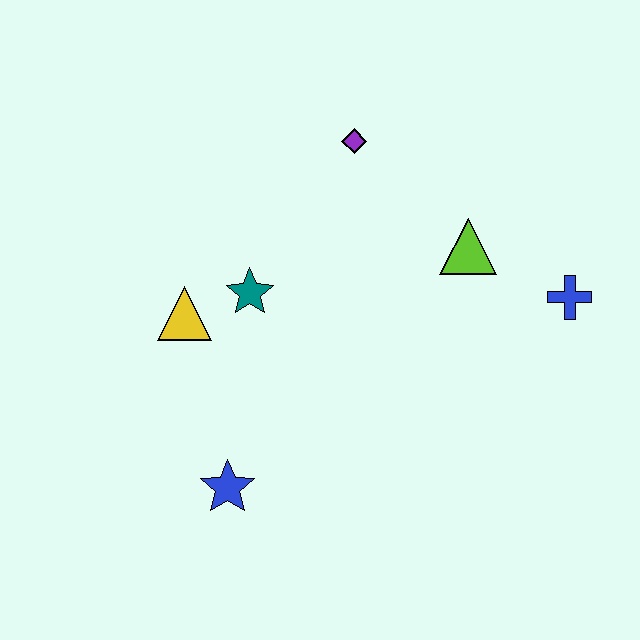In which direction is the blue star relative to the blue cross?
The blue star is to the left of the blue cross.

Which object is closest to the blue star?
The yellow triangle is closest to the blue star.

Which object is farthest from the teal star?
The blue cross is farthest from the teal star.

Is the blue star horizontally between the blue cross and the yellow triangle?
Yes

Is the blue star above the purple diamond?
No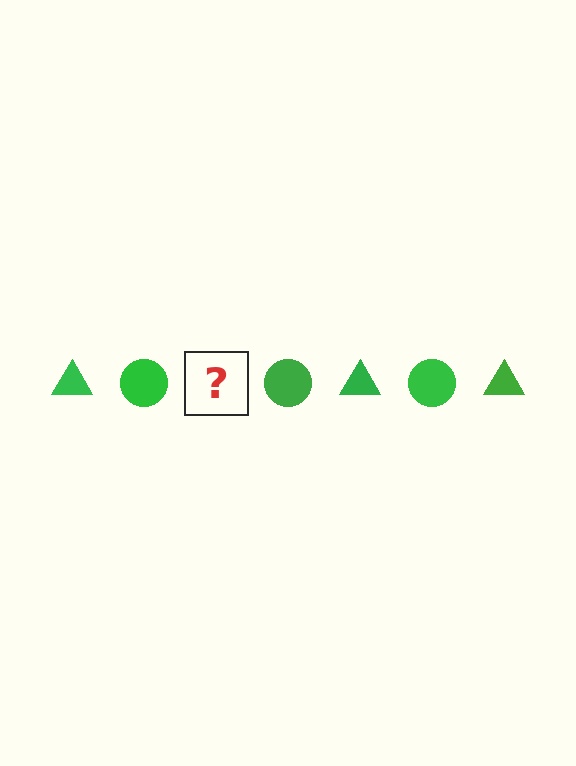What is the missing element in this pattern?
The missing element is a green triangle.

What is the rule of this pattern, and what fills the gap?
The rule is that the pattern cycles through triangle, circle shapes in green. The gap should be filled with a green triangle.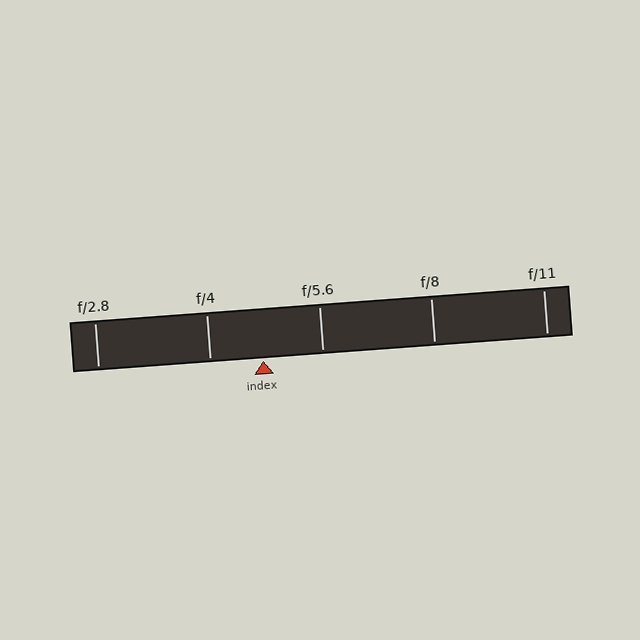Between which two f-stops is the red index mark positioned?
The index mark is between f/4 and f/5.6.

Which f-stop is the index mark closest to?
The index mark is closest to f/4.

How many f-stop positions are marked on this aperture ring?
There are 5 f-stop positions marked.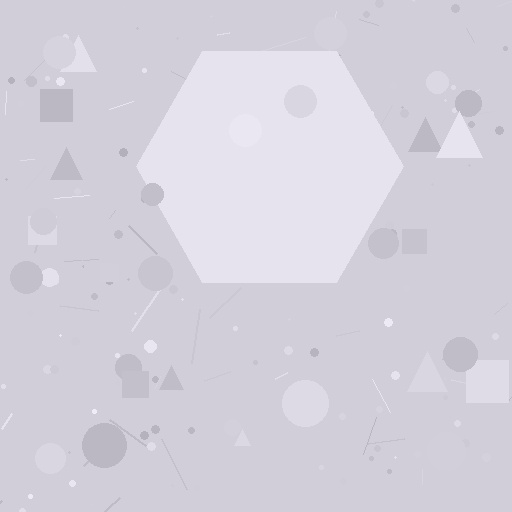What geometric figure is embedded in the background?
A hexagon is embedded in the background.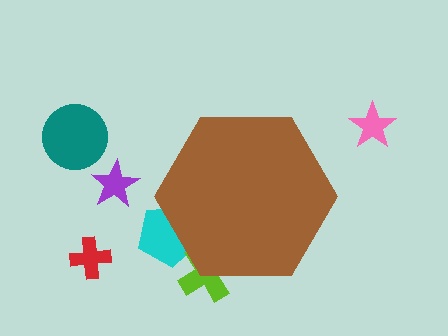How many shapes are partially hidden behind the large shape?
2 shapes are partially hidden.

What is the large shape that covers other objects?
A brown hexagon.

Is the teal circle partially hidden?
No, the teal circle is fully visible.